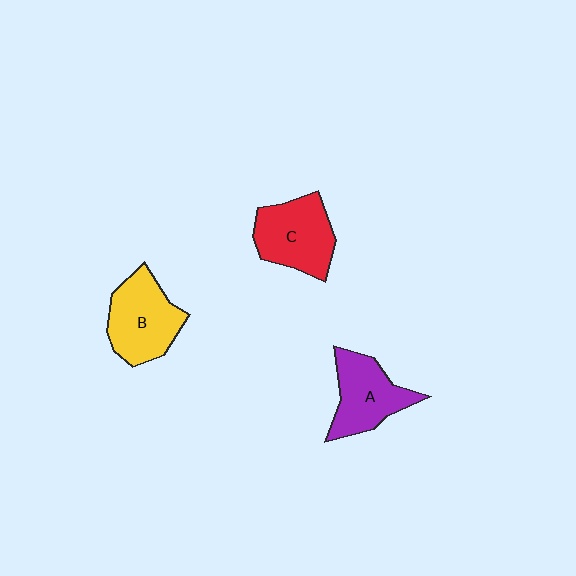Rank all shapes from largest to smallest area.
From largest to smallest: B (yellow), C (red), A (purple).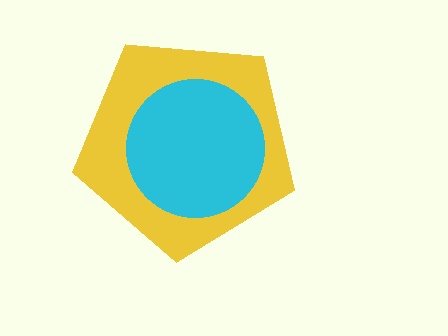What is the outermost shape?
The yellow pentagon.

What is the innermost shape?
The cyan circle.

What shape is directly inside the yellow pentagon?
The cyan circle.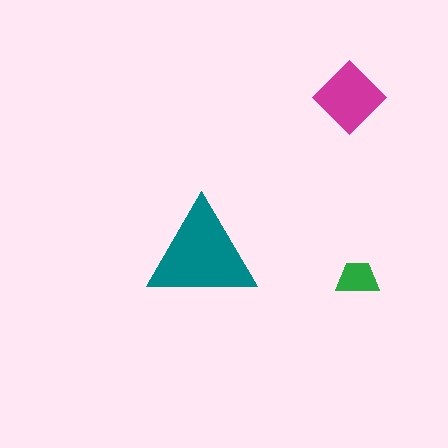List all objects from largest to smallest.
The teal triangle, the magenta diamond, the green trapezoid.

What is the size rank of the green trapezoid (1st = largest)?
3rd.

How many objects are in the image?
There are 3 objects in the image.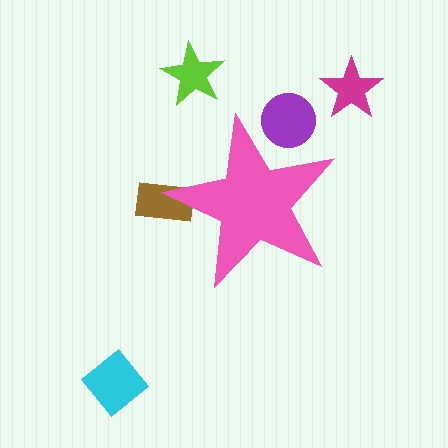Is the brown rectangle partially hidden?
Yes, the brown rectangle is partially hidden behind the pink star.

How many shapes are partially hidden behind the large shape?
2 shapes are partially hidden.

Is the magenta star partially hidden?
No, the magenta star is fully visible.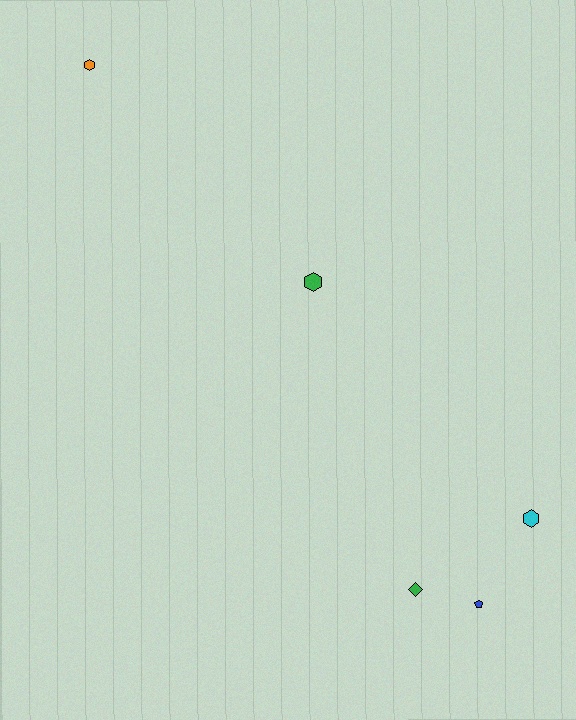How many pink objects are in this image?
There are no pink objects.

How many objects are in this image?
There are 5 objects.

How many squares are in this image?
There are no squares.